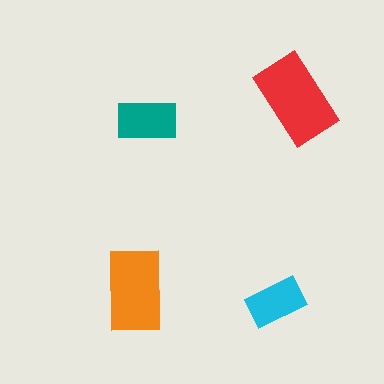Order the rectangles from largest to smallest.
the red one, the orange one, the teal one, the cyan one.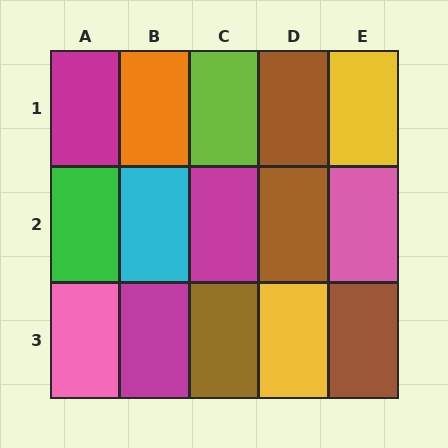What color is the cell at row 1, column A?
Magenta.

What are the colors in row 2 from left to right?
Green, cyan, magenta, brown, pink.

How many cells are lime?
1 cell is lime.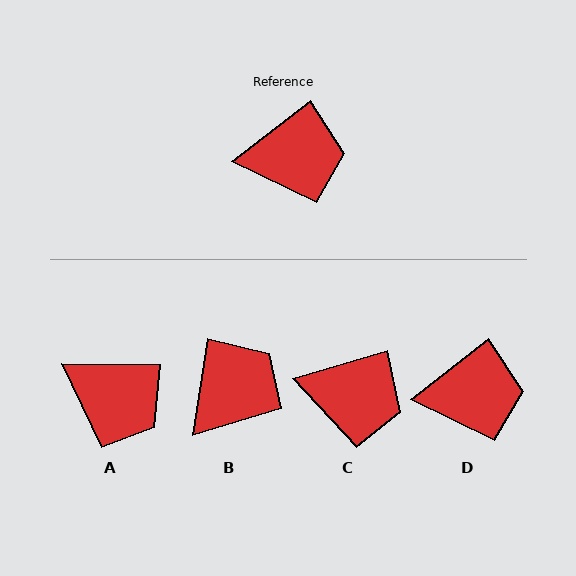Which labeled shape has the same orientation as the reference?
D.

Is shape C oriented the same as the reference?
No, it is off by about 22 degrees.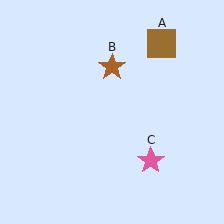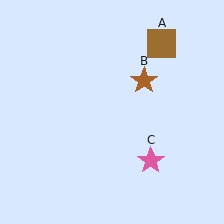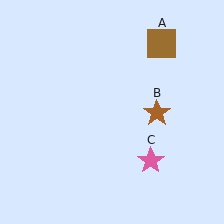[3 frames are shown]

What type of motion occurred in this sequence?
The brown star (object B) rotated clockwise around the center of the scene.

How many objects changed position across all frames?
1 object changed position: brown star (object B).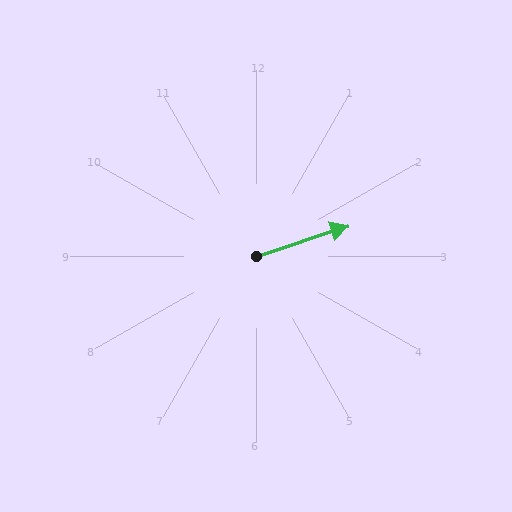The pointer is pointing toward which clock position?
Roughly 2 o'clock.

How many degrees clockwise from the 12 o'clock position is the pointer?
Approximately 72 degrees.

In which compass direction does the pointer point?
East.